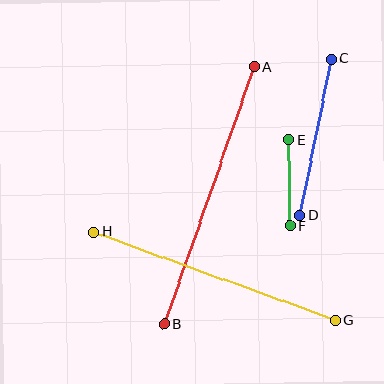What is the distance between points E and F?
The distance is approximately 86 pixels.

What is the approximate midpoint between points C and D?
The midpoint is at approximately (315, 137) pixels.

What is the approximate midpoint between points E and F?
The midpoint is at approximately (289, 183) pixels.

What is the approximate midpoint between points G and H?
The midpoint is at approximately (215, 276) pixels.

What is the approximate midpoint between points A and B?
The midpoint is at approximately (209, 195) pixels.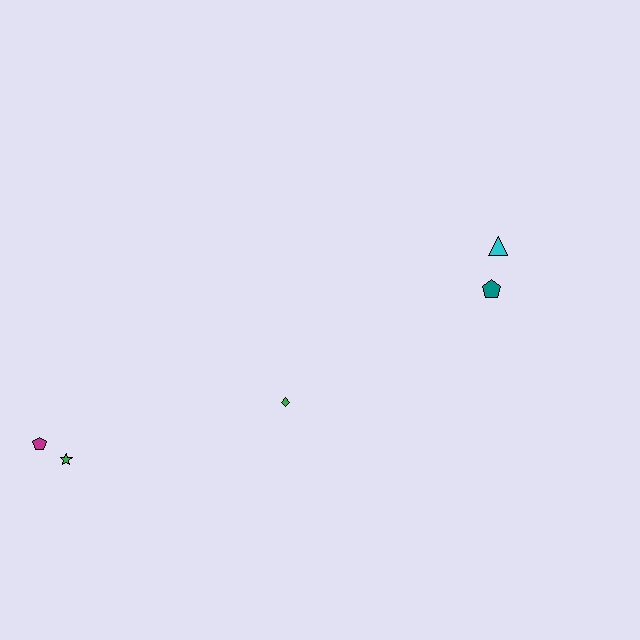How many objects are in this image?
There are 5 objects.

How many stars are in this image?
There is 1 star.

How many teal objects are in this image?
There is 1 teal object.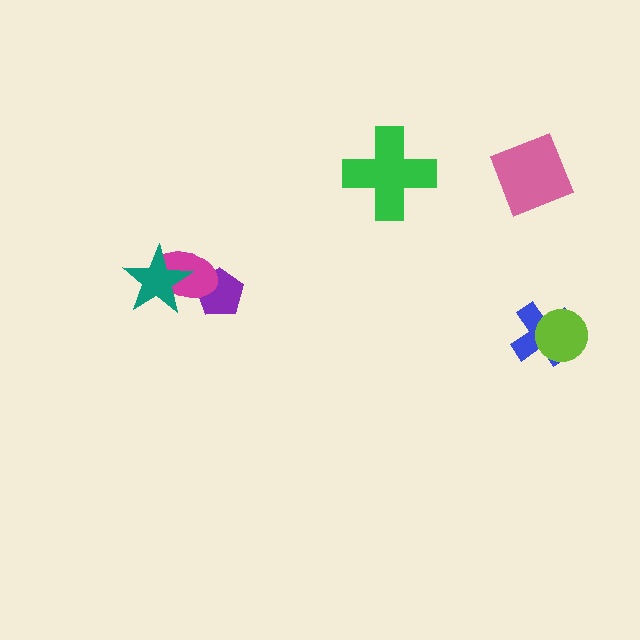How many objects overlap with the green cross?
0 objects overlap with the green cross.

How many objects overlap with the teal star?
1 object overlaps with the teal star.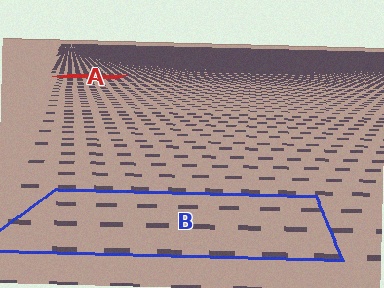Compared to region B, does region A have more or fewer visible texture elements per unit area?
Region A has more texture elements per unit area — they are packed more densely because it is farther away.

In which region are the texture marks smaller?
The texture marks are smaller in region A, because it is farther away.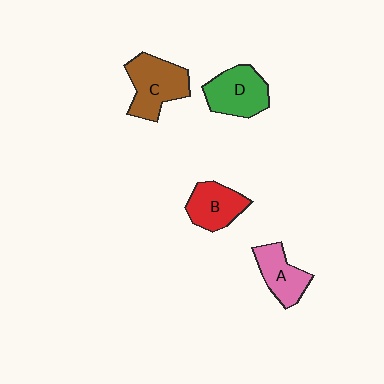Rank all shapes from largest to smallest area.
From largest to smallest: C (brown), D (green), B (red), A (pink).